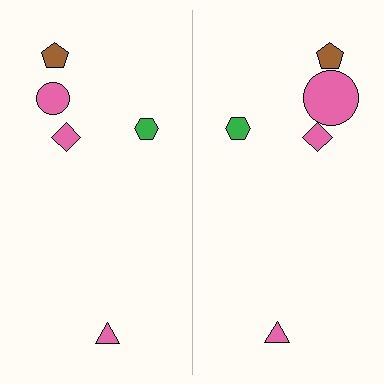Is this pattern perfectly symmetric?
No, the pattern is not perfectly symmetric. The pink circle on the right side has a different size than its mirror counterpart.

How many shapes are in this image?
There are 10 shapes in this image.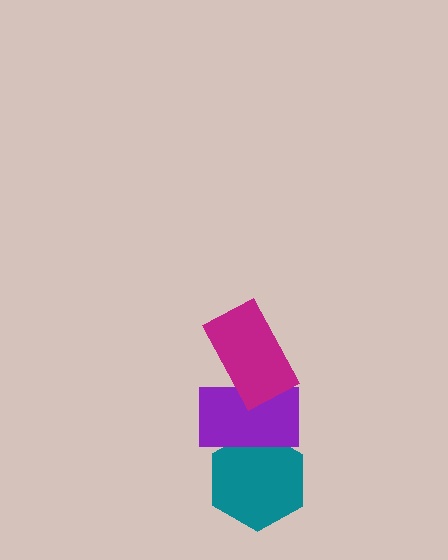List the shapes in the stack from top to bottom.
From top to bottom: the magenta rectangle, the purple rectangle, the teal hexagon.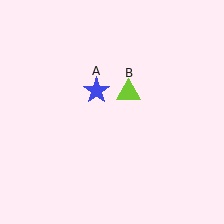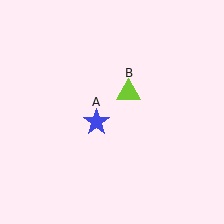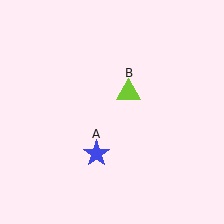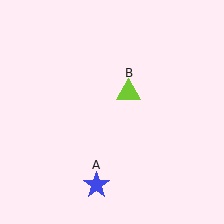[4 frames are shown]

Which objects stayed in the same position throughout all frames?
Lime triangle (object B) remained stationary.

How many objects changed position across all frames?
1 object changed position: blue star (object A).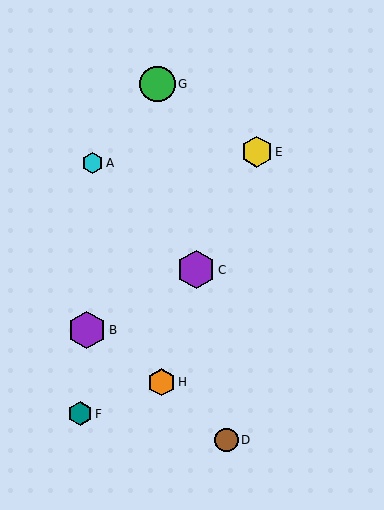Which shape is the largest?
The purple hexagon (labeled C) is the largest.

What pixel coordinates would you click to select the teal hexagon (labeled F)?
Click at (80, 414) to select the teal hexagon F.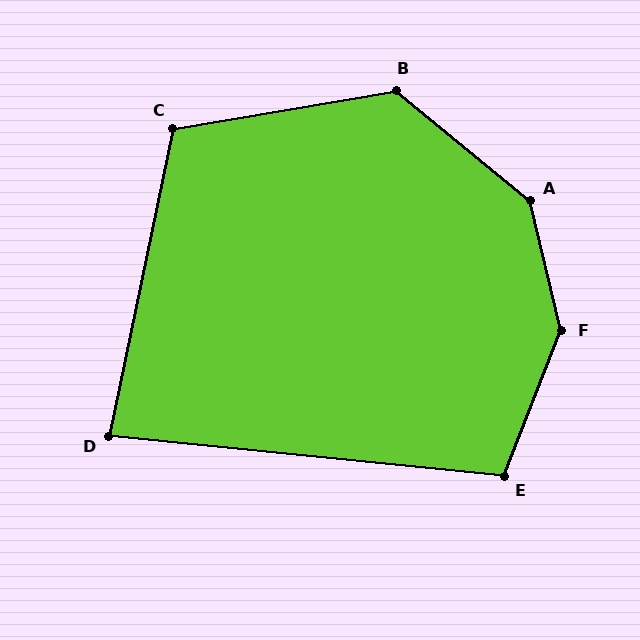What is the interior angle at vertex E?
Approximately 106 degrees (obtuse).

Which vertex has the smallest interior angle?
D, at approximately 84 degrees.